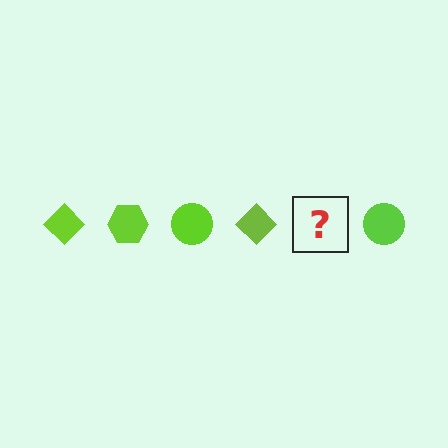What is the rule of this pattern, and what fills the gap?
The rule is that the pattern cycles through diamond, hexagon, circle shapes in lime. The gap should be filled with a lime hexagon.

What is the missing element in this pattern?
The missing element is a lime hexagon.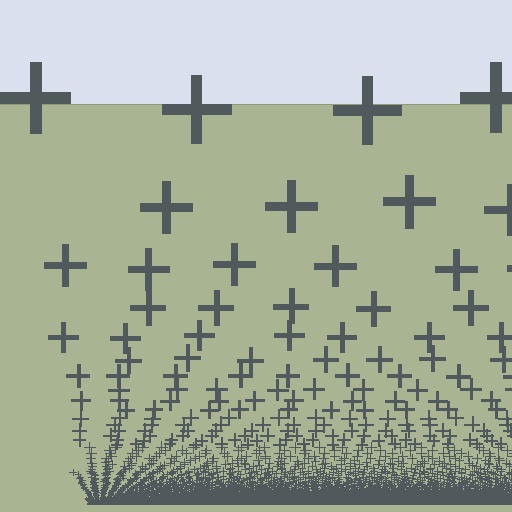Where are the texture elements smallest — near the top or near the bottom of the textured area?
Near the bottom.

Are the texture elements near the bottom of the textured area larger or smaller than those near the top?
Smaller. The gradient is inverted — elements near the bottom are smaller and denser.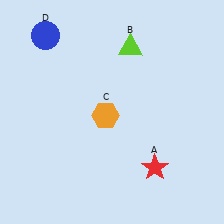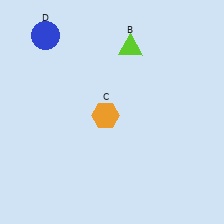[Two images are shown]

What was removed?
The red star (A) was removed in Image 2.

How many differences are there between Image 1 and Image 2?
There is 1 difference between the two images.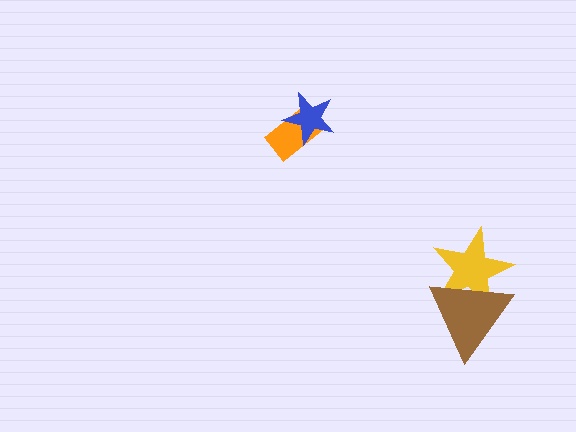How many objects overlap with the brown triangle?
1 object overlaps with the brown triangle.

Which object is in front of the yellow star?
The brown triangle is in front of the yellow star.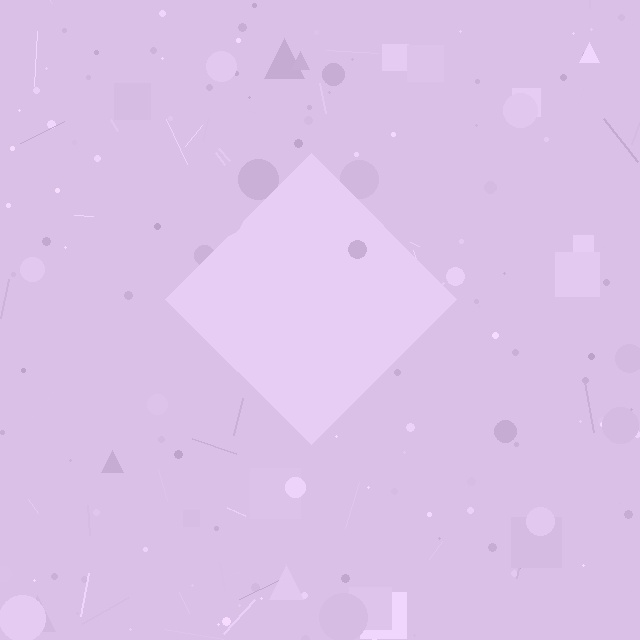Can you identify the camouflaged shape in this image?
The camouflaged shape is a diamond.